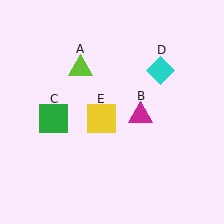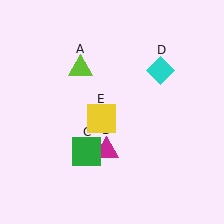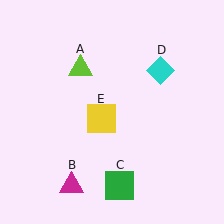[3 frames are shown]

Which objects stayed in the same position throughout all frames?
Lime triangle (object A) and cyan diamond (object D) and yellow square (object E) remained stationary.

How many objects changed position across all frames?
2 objects changed position: magenta triangle (object B), green square (object C).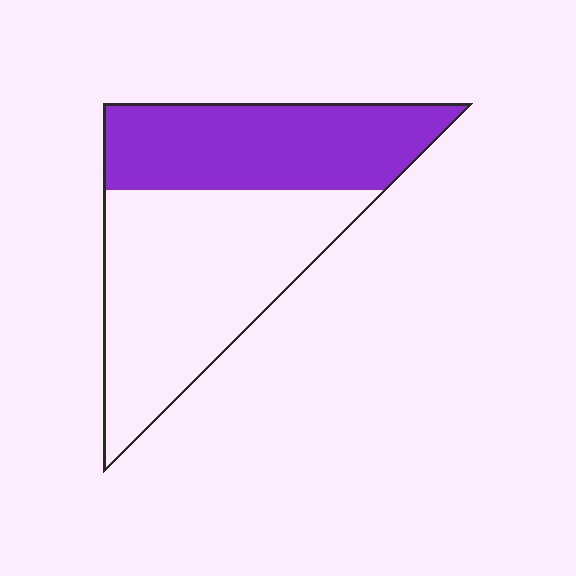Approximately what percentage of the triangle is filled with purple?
Approximately 40%.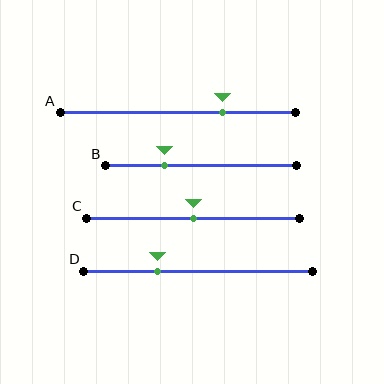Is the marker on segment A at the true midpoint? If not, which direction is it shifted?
No, the marker on segment A is shifted to the right by about 19% of the segment length.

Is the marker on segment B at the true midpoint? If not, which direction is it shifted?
No, the marker on segment B is shifted to the left by about 19% of the segment length.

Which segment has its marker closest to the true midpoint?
Segment C has its marker closest to the true midpoint.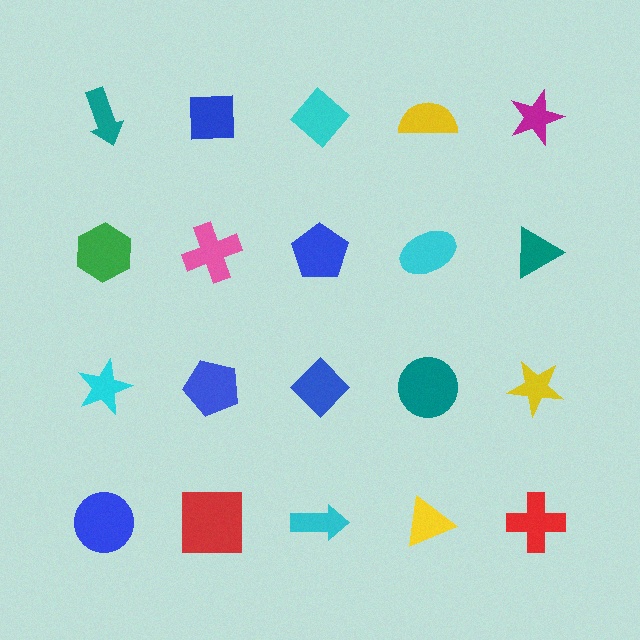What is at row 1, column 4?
A yellow semicircle.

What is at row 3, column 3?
A blue diamond.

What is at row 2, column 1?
A green hexagon.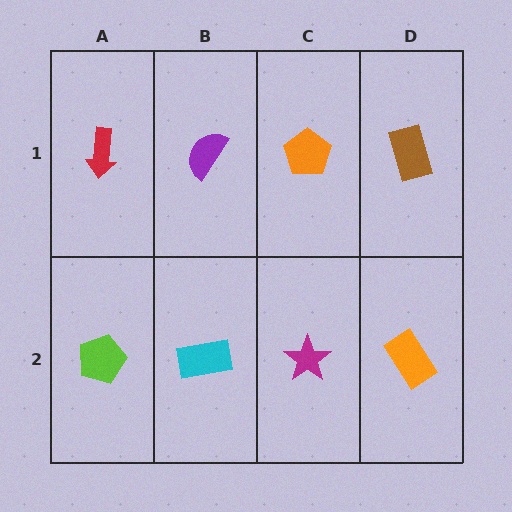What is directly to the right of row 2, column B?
A magenta star.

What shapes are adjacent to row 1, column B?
A cyan rectangle (row 2, column B), a red arrow (row 1, column A), an orange pentagon (row 1, column C).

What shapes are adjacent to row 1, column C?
A magenta star (row 2, column C), a purple semicircle (row 1, column B), a brown rectangle (row 1, column D).